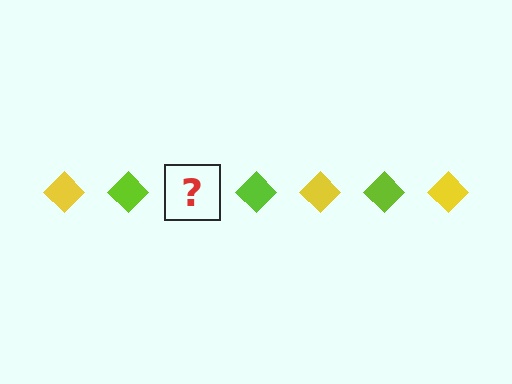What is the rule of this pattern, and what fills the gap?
The rule is that the pattern cycles through yellow, lime diamonds. The gap should be filled with a yellow diamond.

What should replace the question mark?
The question mark should be replaced with a yellow diamond.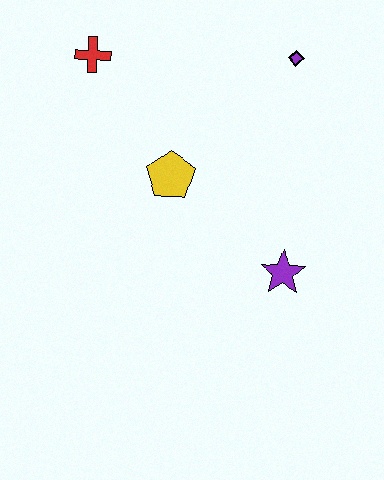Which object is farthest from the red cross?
The purple star is farthest from the red cross.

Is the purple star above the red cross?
No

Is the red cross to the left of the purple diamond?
Yes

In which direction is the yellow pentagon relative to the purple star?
The yellow pentagon is to the left of the purple star.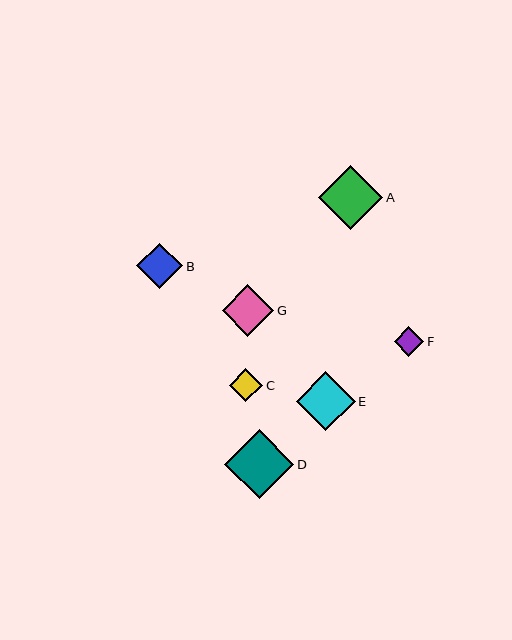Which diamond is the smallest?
Diamond F is the smallest with a size of approximately 30 pixels.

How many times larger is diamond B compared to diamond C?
Diamond B is approximately 1.4 times the size of diamond C.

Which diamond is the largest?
Diamond D is the largest with a size of approximately 69 pixels.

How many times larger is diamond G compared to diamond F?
Diamond G is approximately 1.7 times the size of diamond F.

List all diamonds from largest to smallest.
From largest to smallest: D, A, E, G, B, C, F.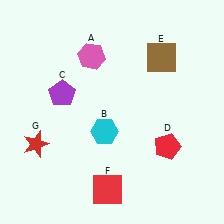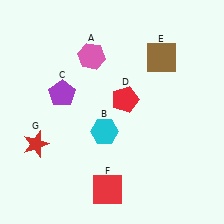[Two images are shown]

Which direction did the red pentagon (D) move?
The red pentagon (D) moved up.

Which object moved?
The red pentagon (D) moved up.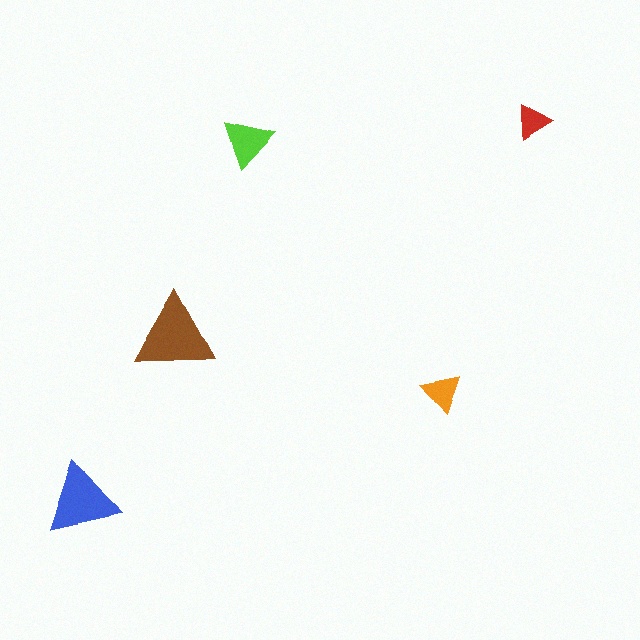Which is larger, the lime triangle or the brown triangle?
The brown one.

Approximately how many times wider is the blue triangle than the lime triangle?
About 1.5 times wider.